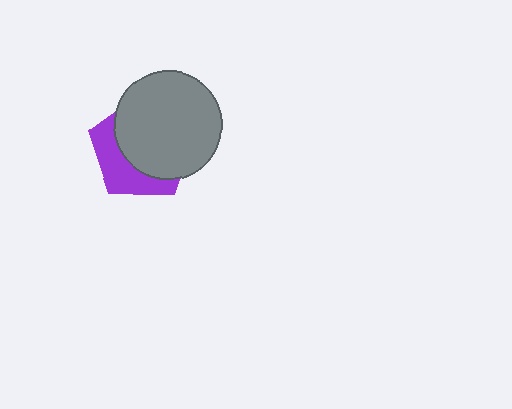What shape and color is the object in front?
The object in front is a gray circle.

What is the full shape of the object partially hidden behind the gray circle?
The partially hidden object is a purple pentagon.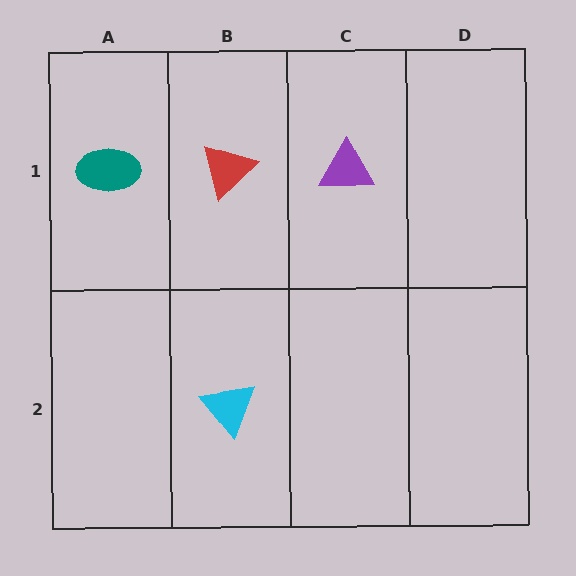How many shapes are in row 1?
3 shapes.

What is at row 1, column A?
A teal ellipse.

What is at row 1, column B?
A red triangle.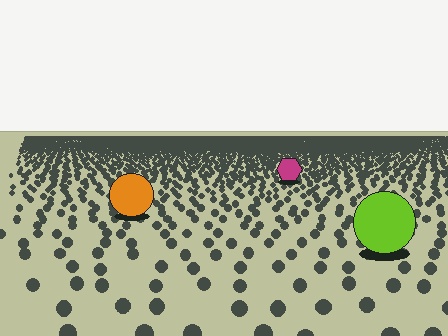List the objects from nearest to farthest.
From nearest to farthest: the lime circle, the orange circle, the magenta hexagon.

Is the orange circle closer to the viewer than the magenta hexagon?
Yes. The orange circle is closer — you can tell from the texture gradient: the ground texture is coarser near it.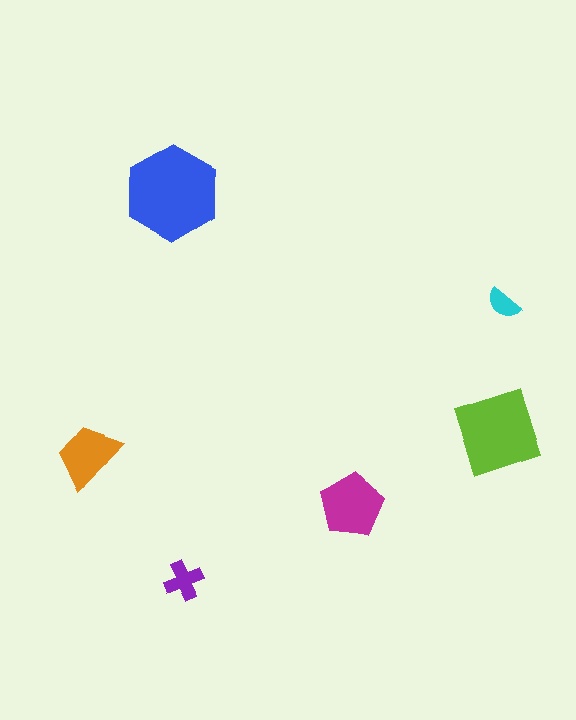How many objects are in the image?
There are 6 objects in the image.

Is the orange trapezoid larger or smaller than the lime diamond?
Smaller.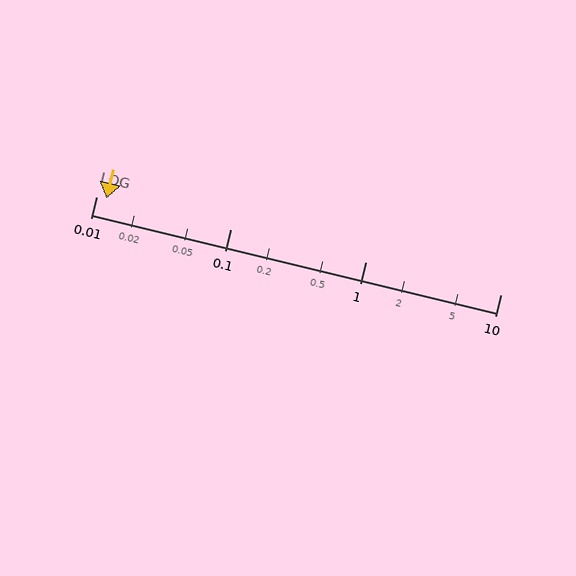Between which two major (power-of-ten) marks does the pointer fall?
The pointer is between 0.01 and 0.1.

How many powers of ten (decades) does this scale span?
The scale spans 3 decades, from 0.01 to 10.